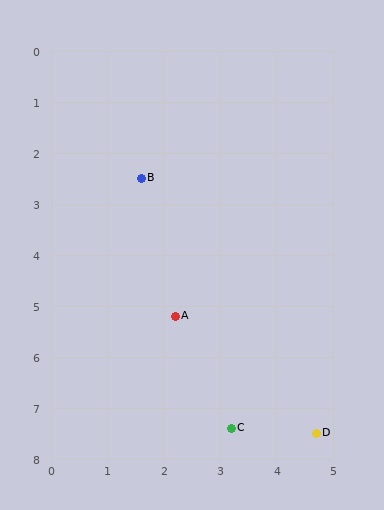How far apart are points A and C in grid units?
Points A and C are about 2.4 grid units apart.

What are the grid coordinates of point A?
Point A is at approximately (2.2, 5.2).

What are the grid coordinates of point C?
Point C is at approximately (3.2, 7.4).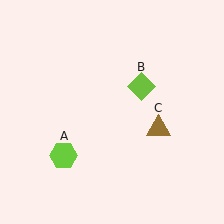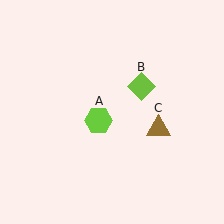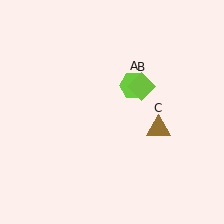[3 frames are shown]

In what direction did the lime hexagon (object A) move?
The lime hexagon (object A) moved up and to the right.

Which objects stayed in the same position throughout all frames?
Lime diamond (object B) and brown triangle (object C) remained stationary.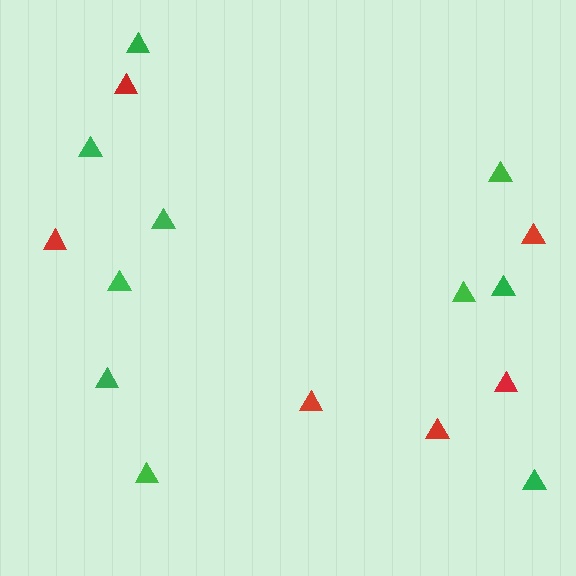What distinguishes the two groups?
There are 2 groups: one group of green triangles (10) and one group of red triangles (6).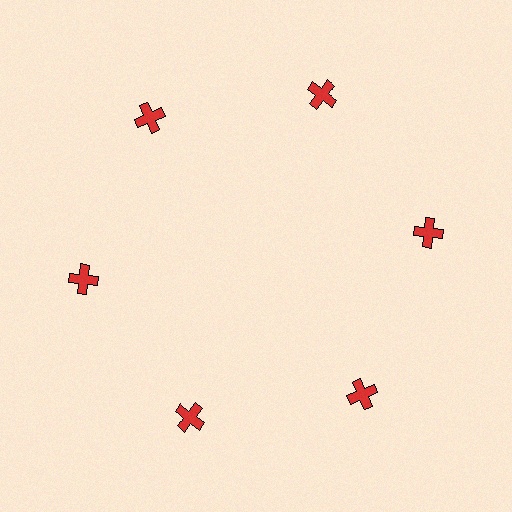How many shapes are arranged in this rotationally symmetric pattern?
There are 6 shapes, arranged in 6 groups of 1.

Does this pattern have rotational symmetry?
Yes, this pattern has 6-fold rotational symmetry. It looks the same after rotating 60 degrees around the center.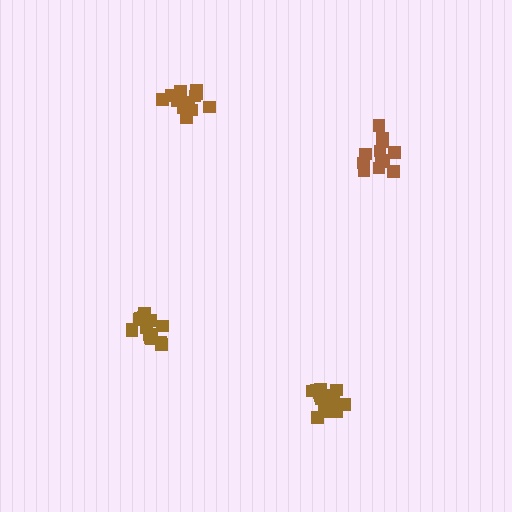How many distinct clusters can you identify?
There are 4 distinct clusters.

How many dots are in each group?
Group 1: 16 dots, Group 2: 12 dots, Group 3: 15 dots, Group 4: 17 dots (60 total).